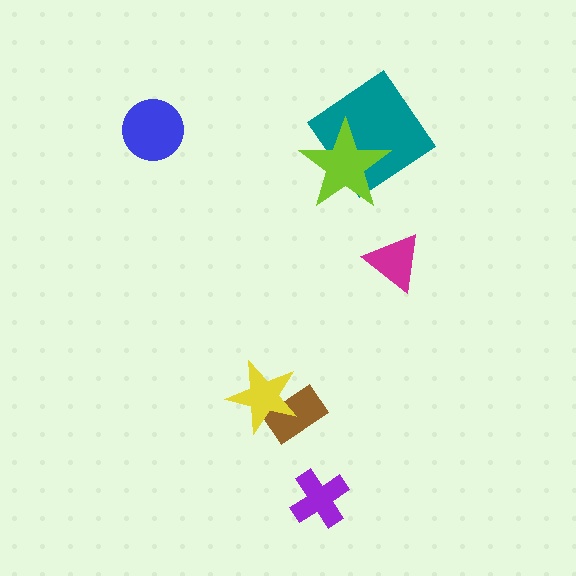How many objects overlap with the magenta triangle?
0 objects overlap with the magenta triangle.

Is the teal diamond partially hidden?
Yes, it is partially covered by another shape.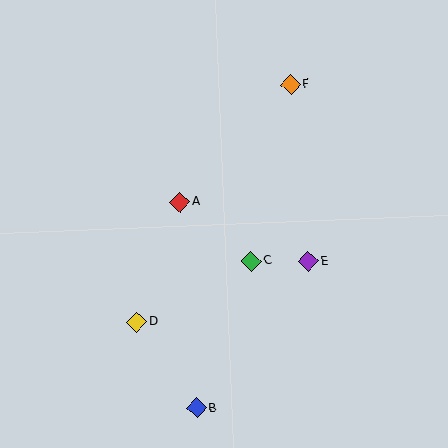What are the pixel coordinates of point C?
Point C is at (251, 261).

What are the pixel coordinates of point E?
Point E is at (308, 262).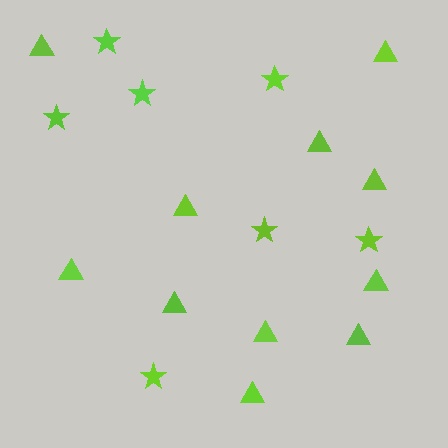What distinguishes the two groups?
There are 2 groups: one group of stars (7) and one group of triangles (11).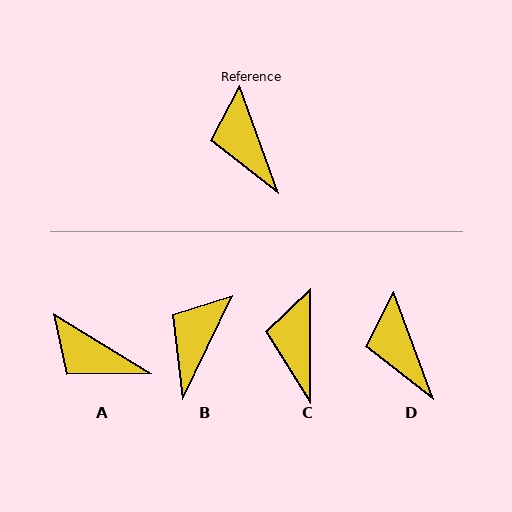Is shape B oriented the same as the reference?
No, it is off by about 46 degrees.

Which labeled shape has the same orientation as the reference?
D.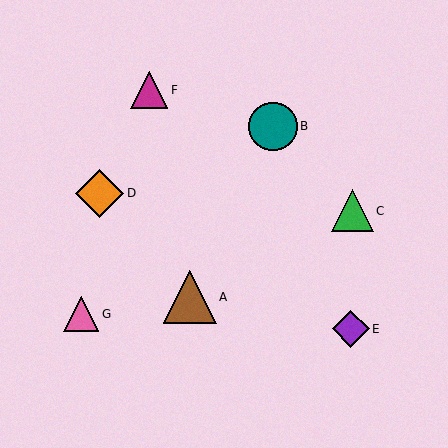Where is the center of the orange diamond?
The center of the orange diamond is at (100, 193).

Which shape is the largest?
The brown triangle (labeled A) is the largest.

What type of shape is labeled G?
Shape G is a pink triangle.